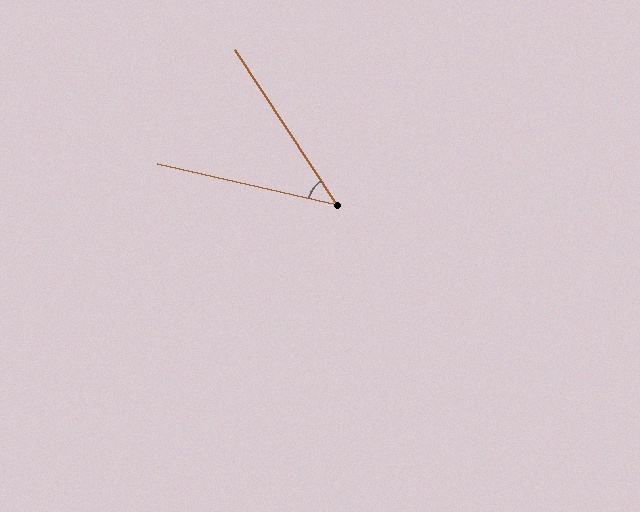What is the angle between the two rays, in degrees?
Approximately 44 degrees.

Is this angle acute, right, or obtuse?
It is acute.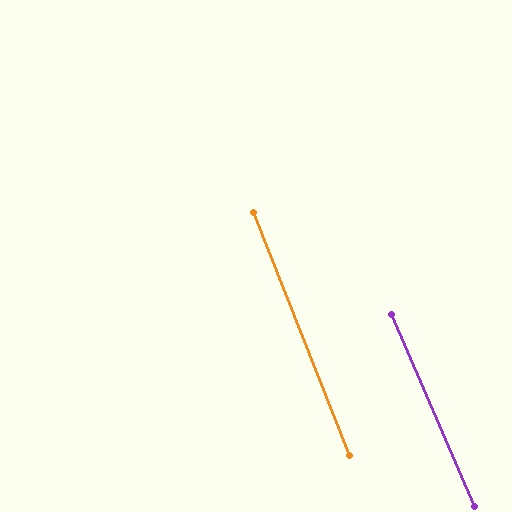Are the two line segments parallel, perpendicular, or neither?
Parallel — their directions differ by only 1.5°.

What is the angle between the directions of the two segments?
Approximately 2 degrees.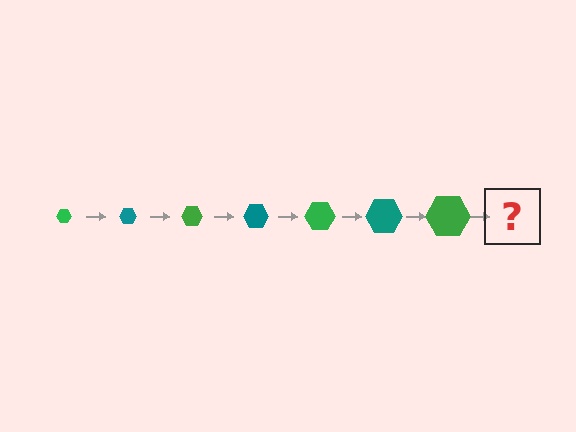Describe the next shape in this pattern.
It should be a teal hexagon, larger than the previous one.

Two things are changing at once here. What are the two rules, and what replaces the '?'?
The two rules are that the hexagon grows larger each step and the color cycles through green and teal. The '?' should be a teal hexagon, larger than the previous one.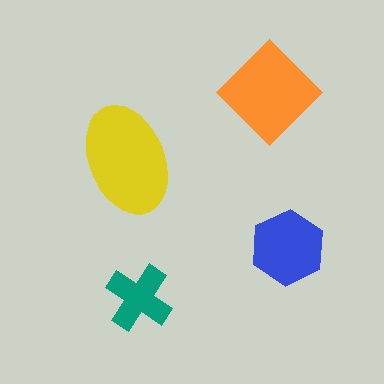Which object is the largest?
The yellow ellipse.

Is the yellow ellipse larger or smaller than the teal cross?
Larger.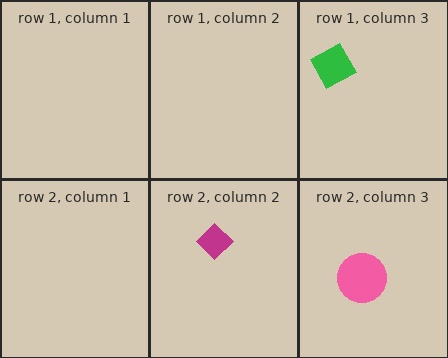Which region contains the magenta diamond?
The row 2, column 2 region.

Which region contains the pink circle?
The row 2, column 3 region.